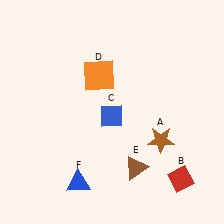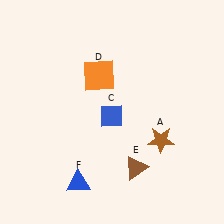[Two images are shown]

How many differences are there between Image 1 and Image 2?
There is 1 difference between the two images.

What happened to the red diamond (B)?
The red diamond (B) was removed in Image 2. It was in the bottom-right area of Image 1.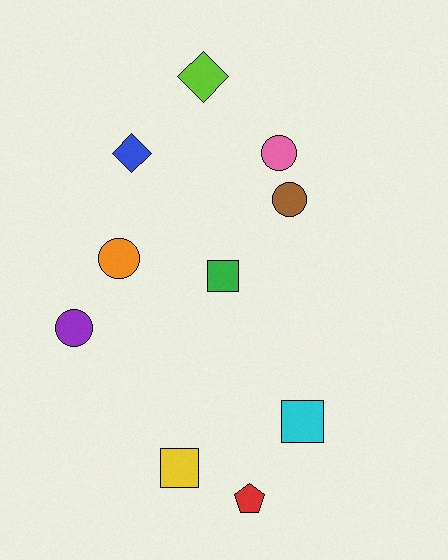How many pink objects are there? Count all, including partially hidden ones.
There is 1 pink object.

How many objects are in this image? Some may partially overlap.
There are 10 objects.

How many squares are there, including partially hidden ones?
There are 3 squares.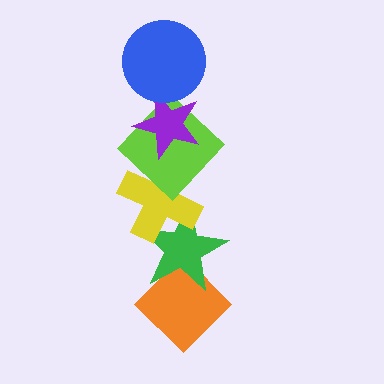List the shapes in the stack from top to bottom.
From top to bottom: the blue circle, the purple star, the lime diamond, the yellow cross, the green star, the orange diamond.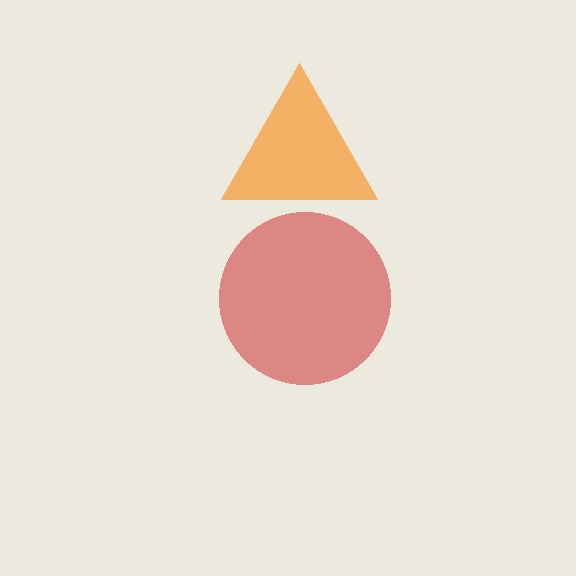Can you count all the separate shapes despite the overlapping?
Yes, there are 2 separate shapes.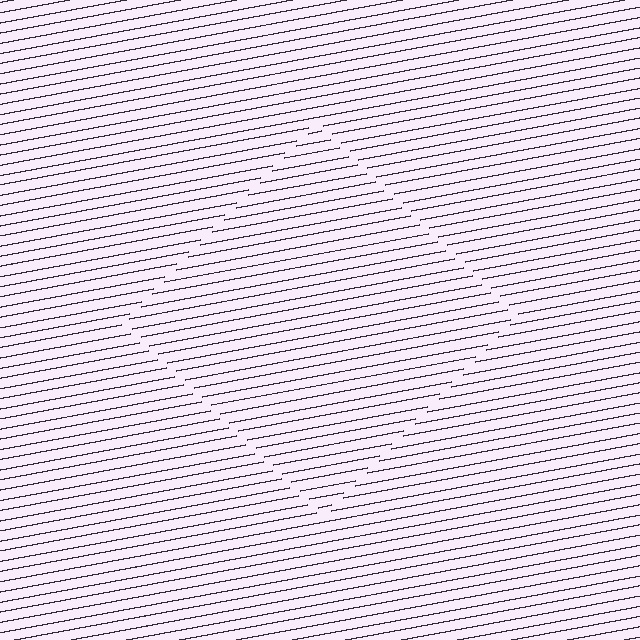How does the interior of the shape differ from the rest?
The interior of the shape contains the same grating, shifted by half a period — the contour is defined by the phase discontinuity where line-ends from the inner and outer gratings abut.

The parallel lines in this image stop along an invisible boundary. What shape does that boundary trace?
An illusory square. The interior of the shape contains the same grating, shifted by half a period — the contour is defined by the phase discontinuity where line-ends from the inner and outer gratings abut.